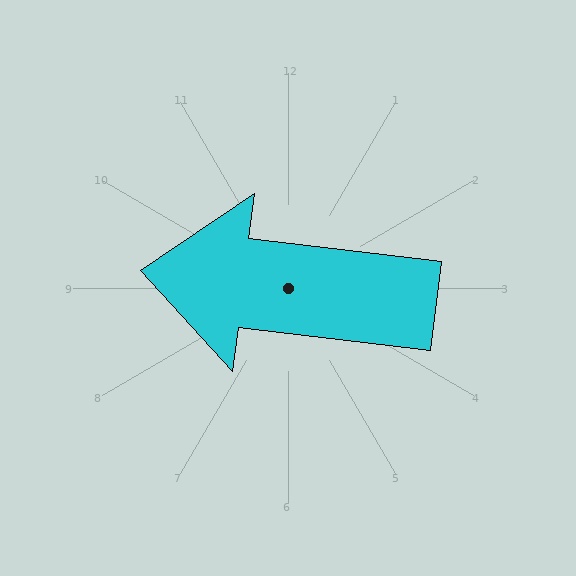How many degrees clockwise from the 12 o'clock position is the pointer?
Approximately 277 degrees.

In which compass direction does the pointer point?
West.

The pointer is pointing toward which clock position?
Roughly 9 o'clock.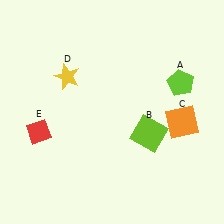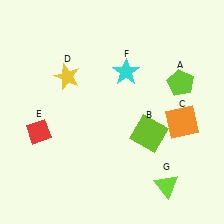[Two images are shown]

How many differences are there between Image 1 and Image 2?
There are 2 differences between the two images.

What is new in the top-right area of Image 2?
A cyan star (F) was added in the top-right area of Image 2.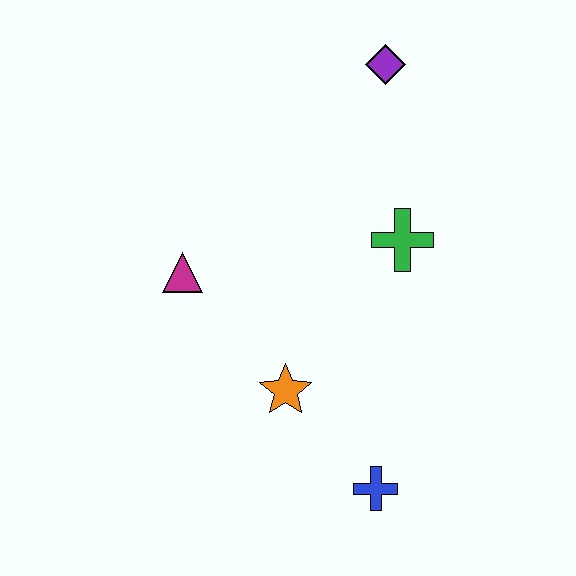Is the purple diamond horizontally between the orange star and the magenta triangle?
No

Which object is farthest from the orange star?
The purple diamond is farthest from the orange star.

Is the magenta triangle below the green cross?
Yes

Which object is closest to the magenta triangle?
The orange star is closest to the magenta triangle.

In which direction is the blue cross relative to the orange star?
The blue cross is below the orange star.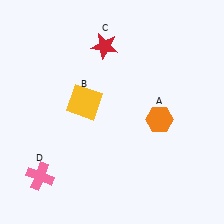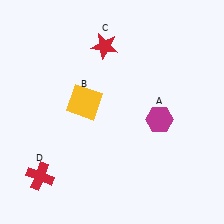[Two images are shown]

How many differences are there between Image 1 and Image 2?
There are 2 differences between the two images.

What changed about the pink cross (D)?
In Image 1, D is pink. In Image 2, it changed to red.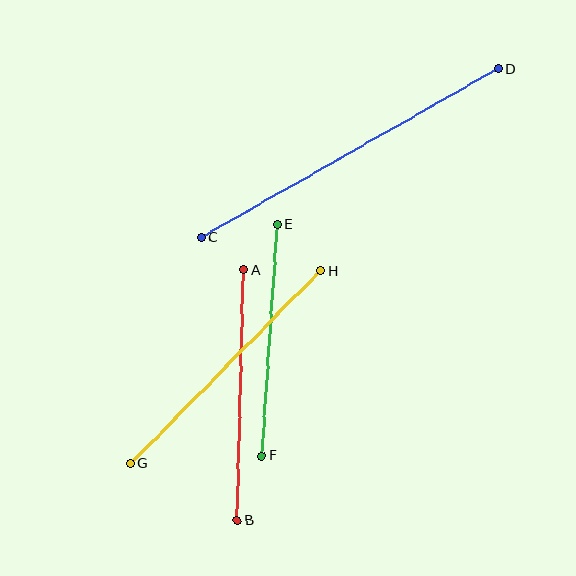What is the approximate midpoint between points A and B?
The midpoint is at approximately (240, 395) pixels.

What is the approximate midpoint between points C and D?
The midpoint is at approximately (350, 153) pixels.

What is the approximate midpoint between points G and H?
The midpoint is at approximately (226, 367) pixels.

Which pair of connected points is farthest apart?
Points C and D are farthest apart.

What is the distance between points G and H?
The distance is approximately 270 pixels.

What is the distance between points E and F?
The distance is approximately 232 pixels.